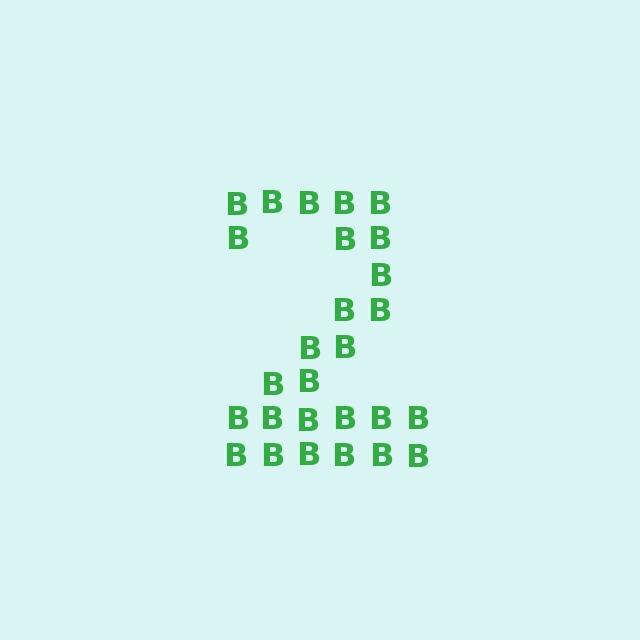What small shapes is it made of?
It is made of small letter B's.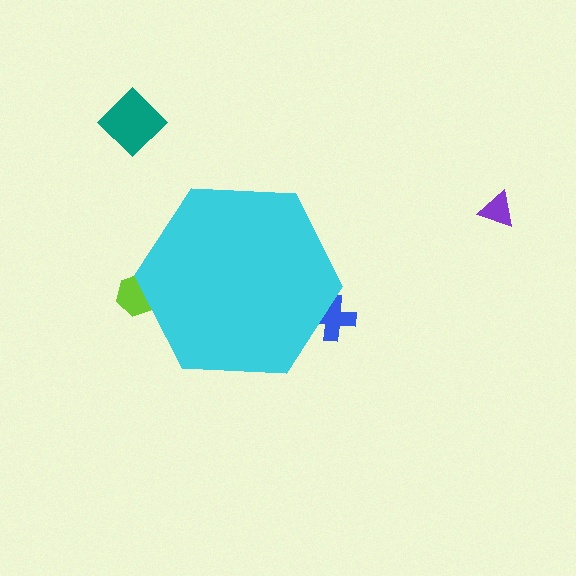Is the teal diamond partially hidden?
No, the teal diamond is fully visible.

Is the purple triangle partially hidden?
No, the purple triangle is fully visible.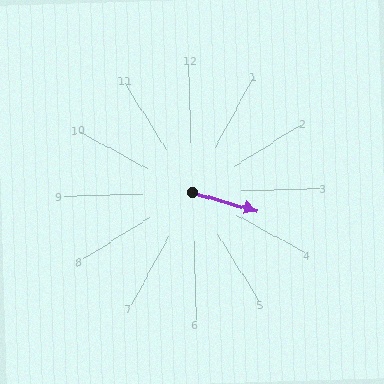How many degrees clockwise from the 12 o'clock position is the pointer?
Approximately 108 degrees.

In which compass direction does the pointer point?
East.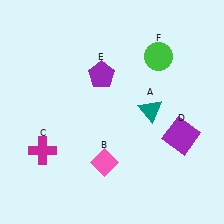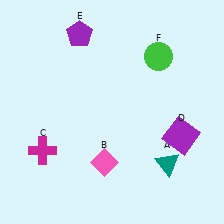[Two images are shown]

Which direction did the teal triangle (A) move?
The teal triangle (A) moved down.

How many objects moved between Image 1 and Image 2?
2 objects moved between the two images.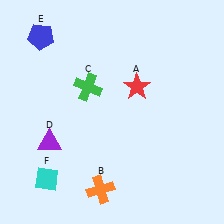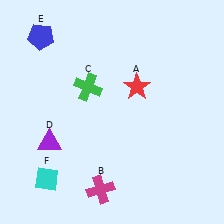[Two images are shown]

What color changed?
The cross (B) changed from orange in Image 1 to magenta in Image 2.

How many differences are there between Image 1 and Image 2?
There is 1 difference between the two images.